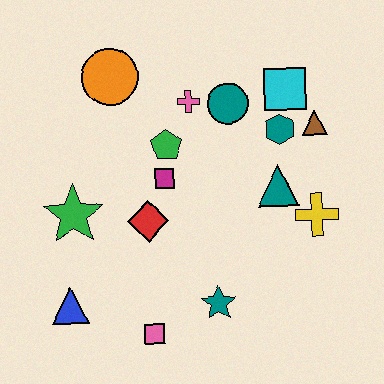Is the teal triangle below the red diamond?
No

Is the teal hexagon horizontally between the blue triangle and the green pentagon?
No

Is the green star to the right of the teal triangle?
No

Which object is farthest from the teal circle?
The blue triangle is farthest from the teal circle.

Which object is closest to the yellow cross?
The teal triangle is closest to the yellow cross.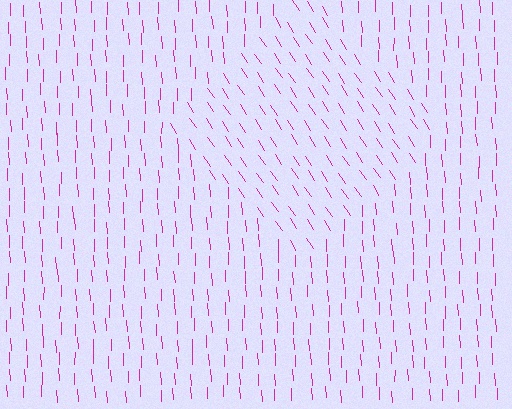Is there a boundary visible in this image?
Yes, there is a texture boundary formed by a change in line orientation.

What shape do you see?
I see a diamond.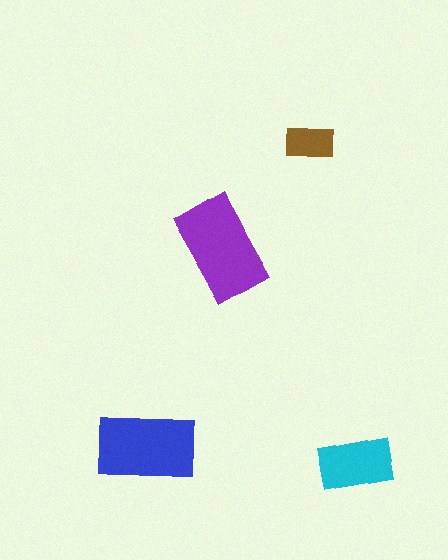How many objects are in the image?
There are 4 objects in the image.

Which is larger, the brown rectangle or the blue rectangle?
The blue one.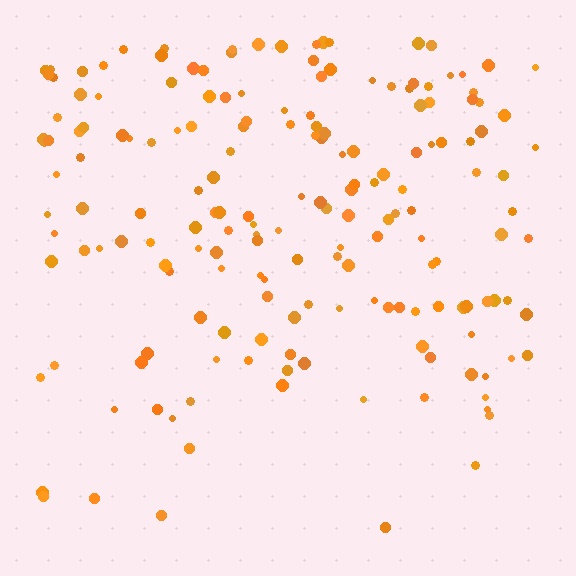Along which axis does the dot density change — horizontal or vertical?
Vertical.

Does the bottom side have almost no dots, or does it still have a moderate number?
Still a moderate number, just noticeably fewer than the top.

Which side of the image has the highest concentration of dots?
The top.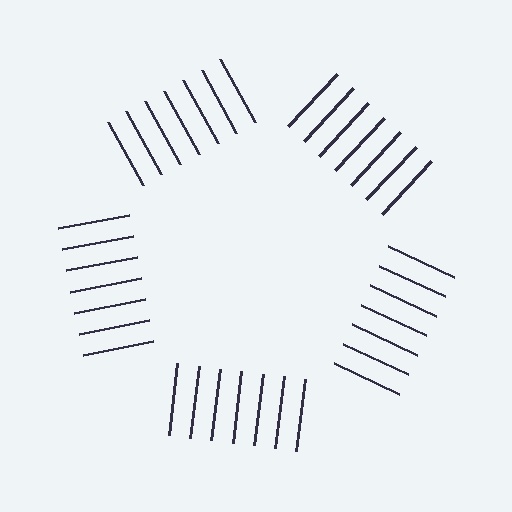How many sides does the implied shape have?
5 sides — the line-ends trace a pentagon.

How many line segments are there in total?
35 — 7 along each of the 5 edges.